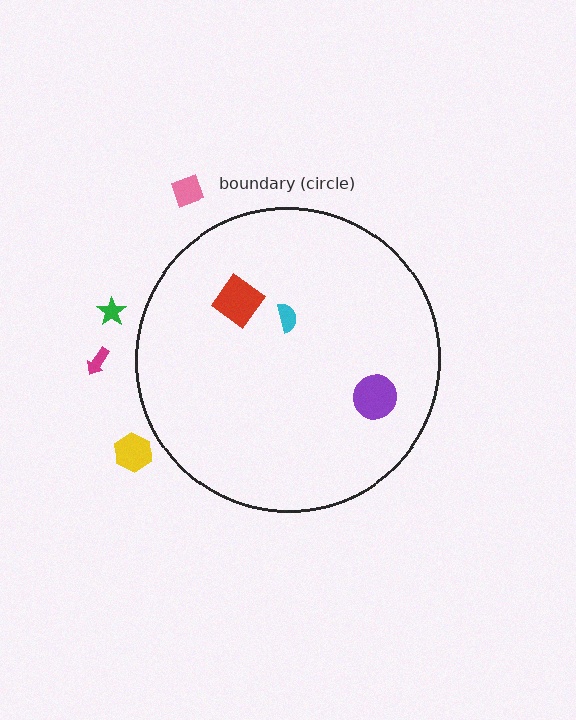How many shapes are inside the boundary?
3 inside, 4 outside.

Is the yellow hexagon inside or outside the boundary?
Outside.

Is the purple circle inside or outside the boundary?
Inside.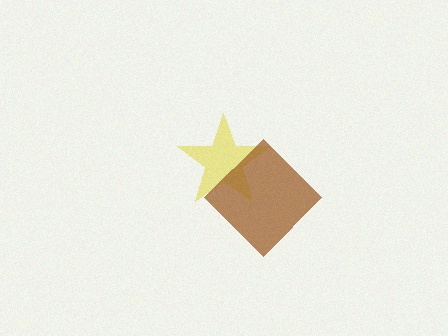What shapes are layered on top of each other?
The layered shapes are: a yellow star, a brown diamond.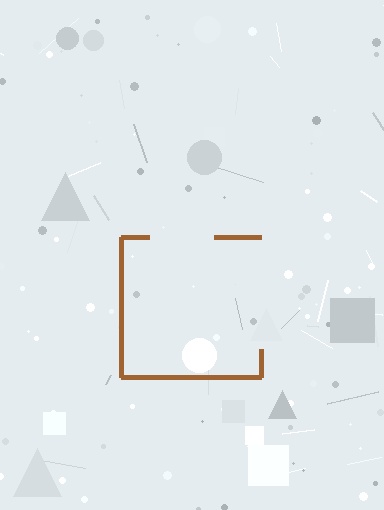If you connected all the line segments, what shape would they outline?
They would outline a square.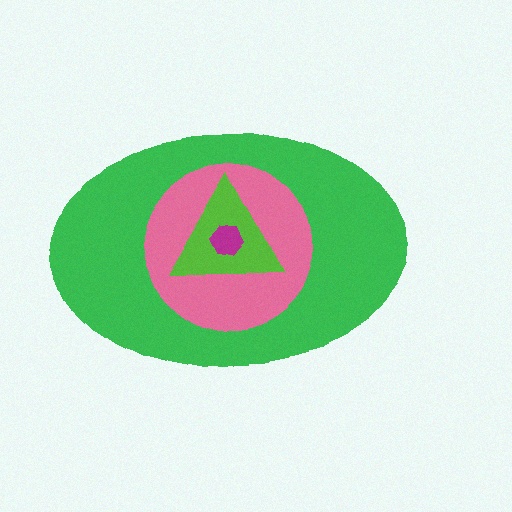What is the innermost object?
The magenta hexagon.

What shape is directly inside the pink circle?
The lime triangle.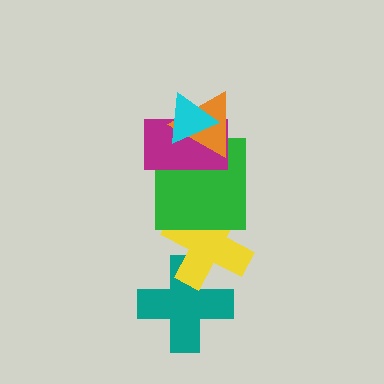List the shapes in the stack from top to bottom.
From top to bottom: the cyan triangle, the orange triangle, the magenta rectangle, the green square, the yellow cross, the teal cross.